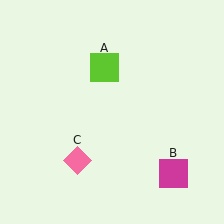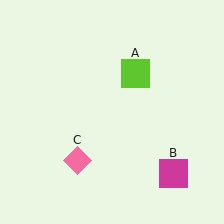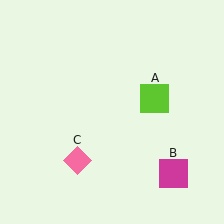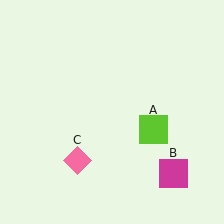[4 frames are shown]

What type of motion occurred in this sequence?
The lime square (object A) rotated clockwise around the center of the scene.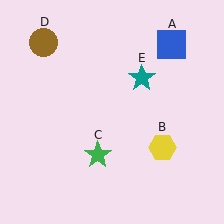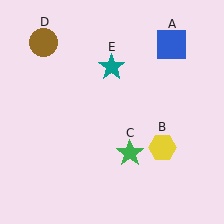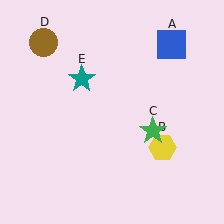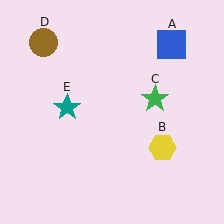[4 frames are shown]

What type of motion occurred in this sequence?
The green star (object C), teal star (object E) rotated counterclockwise around the center of the scene.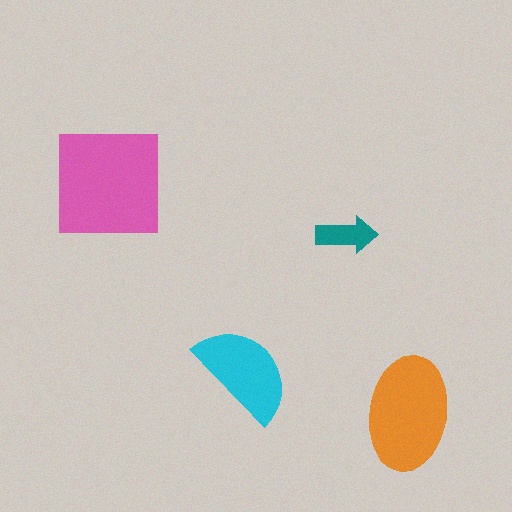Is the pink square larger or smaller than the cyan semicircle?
Larger.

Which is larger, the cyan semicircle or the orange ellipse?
The orange ellipse.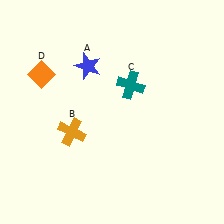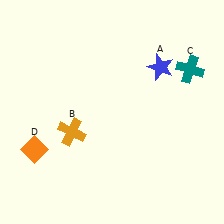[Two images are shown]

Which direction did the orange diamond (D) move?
The orange diamond (D) moved down.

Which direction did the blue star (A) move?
The blue star (A) moved right.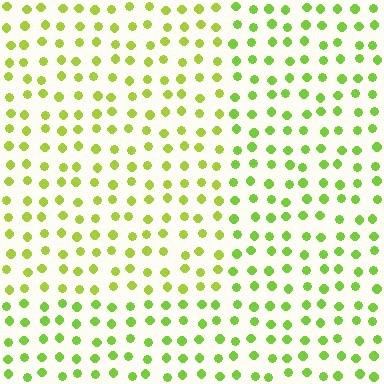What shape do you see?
I see a rectangle.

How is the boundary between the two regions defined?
The boundary is defined purely by a slight shift in hue (about 20 degrees). Spacing, size, and orientation are identical on both sides.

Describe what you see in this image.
The image is filled with small lime elements in a uniform arrangement. A rectangle-shaped region is visible where the elements are tinted to a slightly different hue, forming a subtle color boundary.